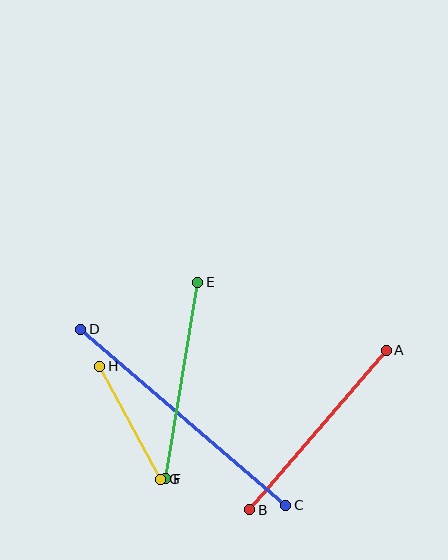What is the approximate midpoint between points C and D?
The midpoint is at approximately (183, 417) pixels.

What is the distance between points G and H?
The distance is approximately 128 pixels.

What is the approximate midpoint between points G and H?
The midpoint is at approximately (130, 423) pixels.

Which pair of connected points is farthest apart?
Points C and D are farthest apart.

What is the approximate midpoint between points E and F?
The midpoint is at approximately (182, 381) pixels.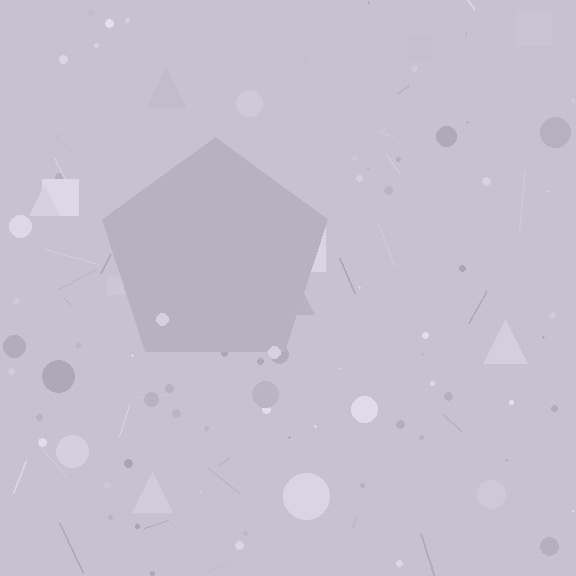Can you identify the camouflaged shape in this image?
The camouflaged shape is a pentagon.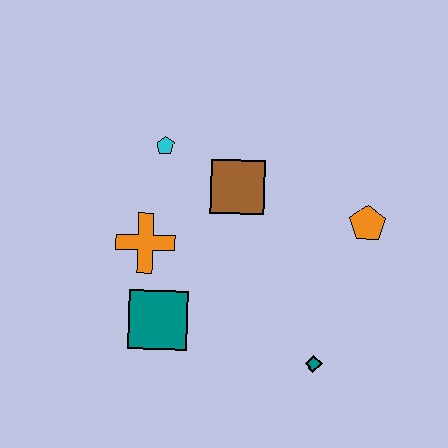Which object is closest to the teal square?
The orange cross is closest to the teal square.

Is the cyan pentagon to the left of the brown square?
Yes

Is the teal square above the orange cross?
No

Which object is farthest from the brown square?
The teal diamond is farthest from the brown square.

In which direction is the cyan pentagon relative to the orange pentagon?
The cyan pentagon is to the left of the orange pentagon.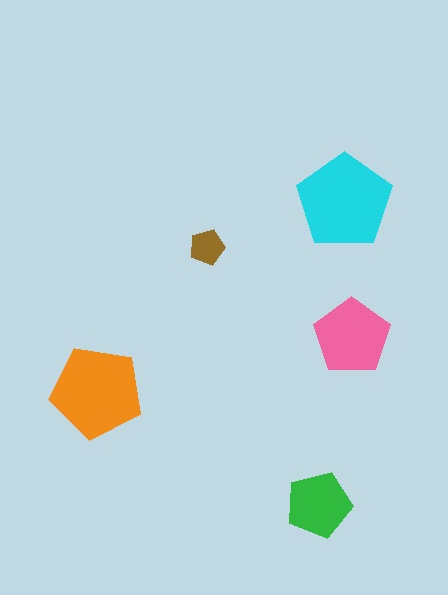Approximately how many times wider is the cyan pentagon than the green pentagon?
About 1.5 times wider.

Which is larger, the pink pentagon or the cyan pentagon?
The cyan one.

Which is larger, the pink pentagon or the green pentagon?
The pink one.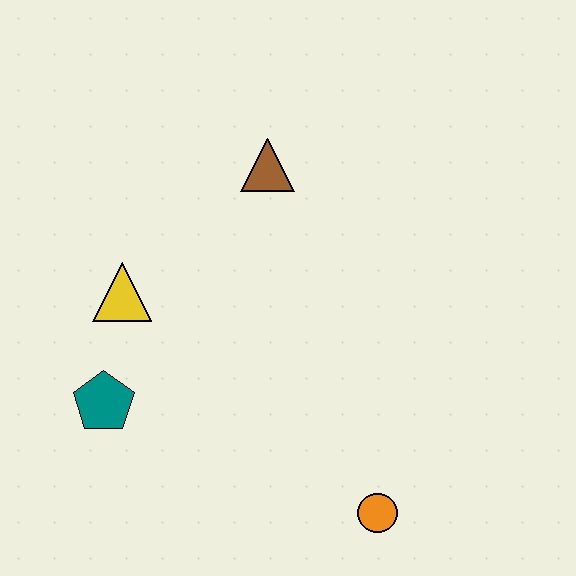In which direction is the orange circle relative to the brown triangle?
The orange circle is below the brown triangle.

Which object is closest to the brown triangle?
The yellow triangle is closest to the brown triangle.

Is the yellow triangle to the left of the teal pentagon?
No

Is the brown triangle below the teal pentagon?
No